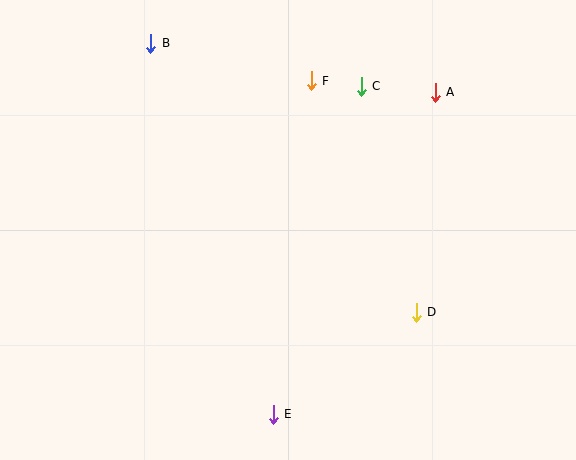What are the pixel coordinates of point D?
Point D is at (416, 312).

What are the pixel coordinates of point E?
Point E is at (273, 414).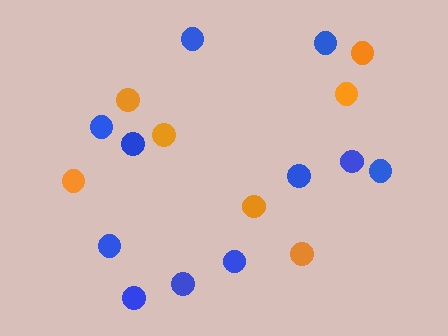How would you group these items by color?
There are 2 groups: one group of orange circles (7) and one group of blue circles (11).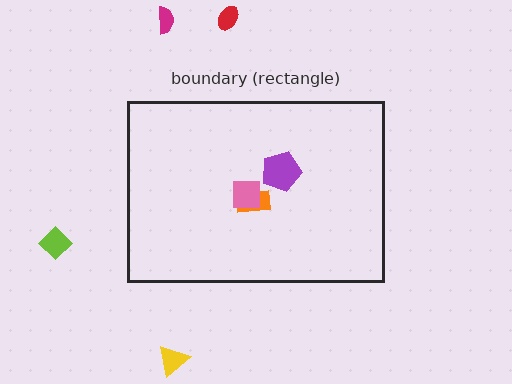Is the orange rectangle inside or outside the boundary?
Inside.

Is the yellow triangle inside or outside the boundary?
Outside.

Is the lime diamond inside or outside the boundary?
Outside.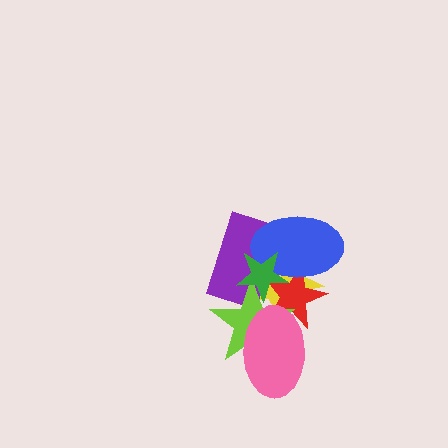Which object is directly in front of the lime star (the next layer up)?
The pink ellipse is directly in front of the lime star.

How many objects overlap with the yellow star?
6 objects overlap with the yellow star.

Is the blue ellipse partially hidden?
Yes, it is partially covered by another shape.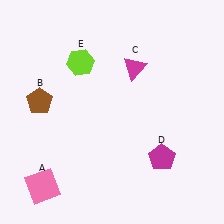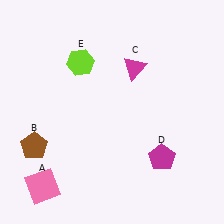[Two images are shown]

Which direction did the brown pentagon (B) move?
The brown pentagon (B) moved down.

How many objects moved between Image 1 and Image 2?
1 object moved between the two images.